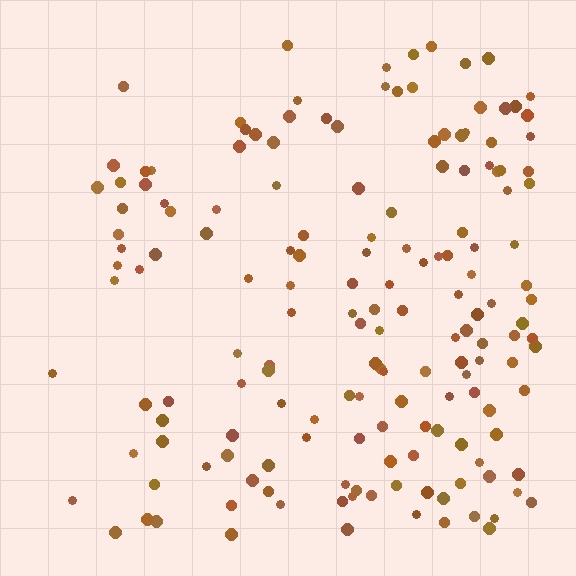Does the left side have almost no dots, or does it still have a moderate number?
Still a moderate number, just noticeably fewer than the right.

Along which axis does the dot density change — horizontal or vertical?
Horizontal.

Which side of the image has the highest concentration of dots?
The right.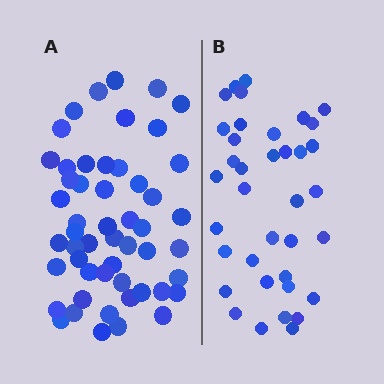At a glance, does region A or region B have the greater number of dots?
Region A (the left region) has more dots.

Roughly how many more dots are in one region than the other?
Region A has approximately 15 more dots than region B.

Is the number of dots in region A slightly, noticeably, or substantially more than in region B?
Region A has noticeably more, but not dramatically so. The ratio is roughly 1.4 to 1.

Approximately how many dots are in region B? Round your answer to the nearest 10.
About 40 dots. (The exact count is 37, which rounds to 40.)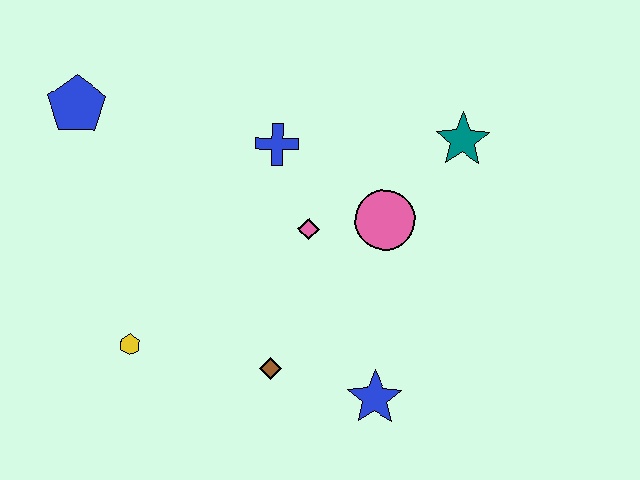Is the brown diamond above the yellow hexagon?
No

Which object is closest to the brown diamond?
The blue star is closest to the brown diamond.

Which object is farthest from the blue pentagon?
The blue star is farthest from the blue pentagon.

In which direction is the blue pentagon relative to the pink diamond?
The blue pentagon is to the left of the pink diamond.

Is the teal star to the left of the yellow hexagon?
No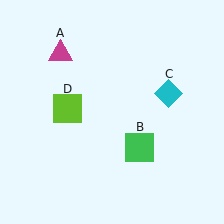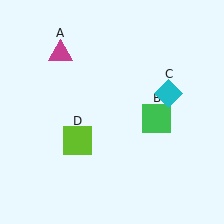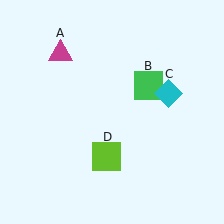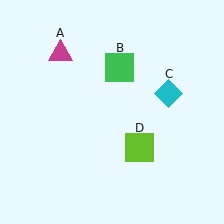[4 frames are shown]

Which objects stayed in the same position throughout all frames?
Magenta triangle (object A) and cyan diamond (object C) remained stationary.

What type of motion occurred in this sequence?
The green square (object B), lime square (object D) rotated counterclockwise around the center of the scene.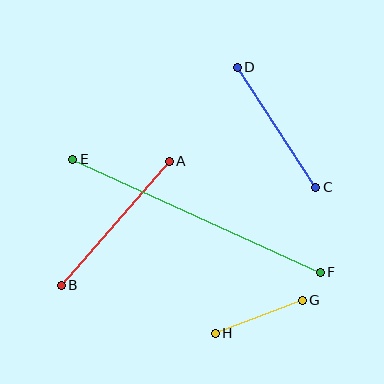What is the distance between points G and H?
The distance is approximately 93 pixels.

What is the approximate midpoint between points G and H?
The midpoint is at approximately (259, 317) pixels.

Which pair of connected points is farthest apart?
Points E and F are farthest apart.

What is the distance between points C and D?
The distance is approximately 143 pixels.